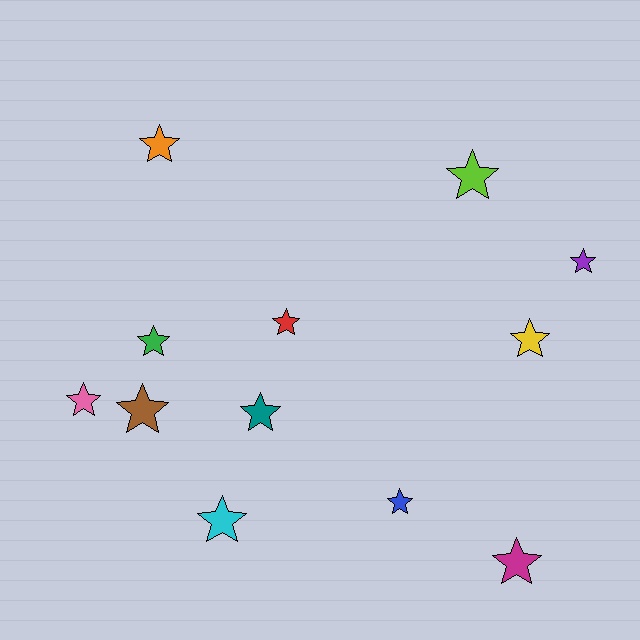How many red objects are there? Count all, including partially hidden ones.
There is 1 red object.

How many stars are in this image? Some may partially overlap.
There are 12 stars.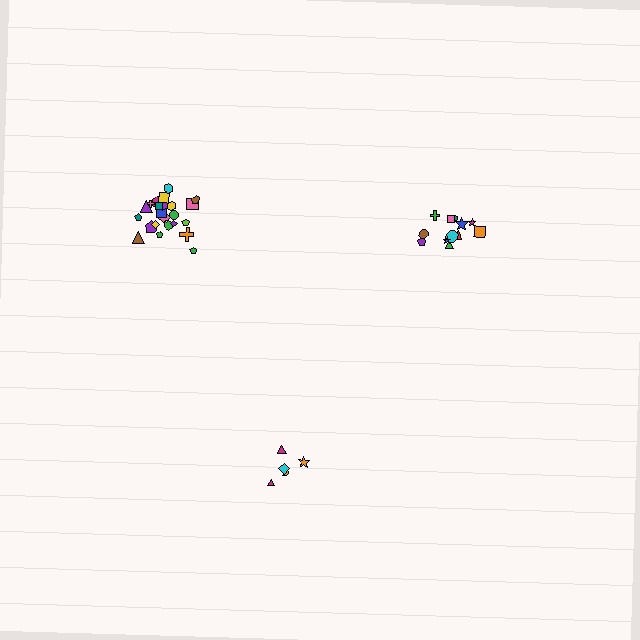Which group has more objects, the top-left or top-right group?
The top-left group.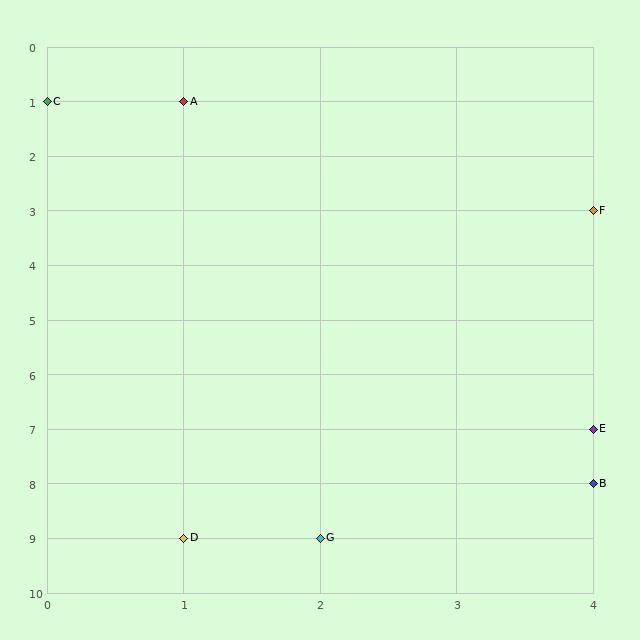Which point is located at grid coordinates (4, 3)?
Point F is at (4, 3).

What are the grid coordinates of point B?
Point B is at grid coordinates (4, 8).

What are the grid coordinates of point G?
Point G is at grid coordinates (2, 9).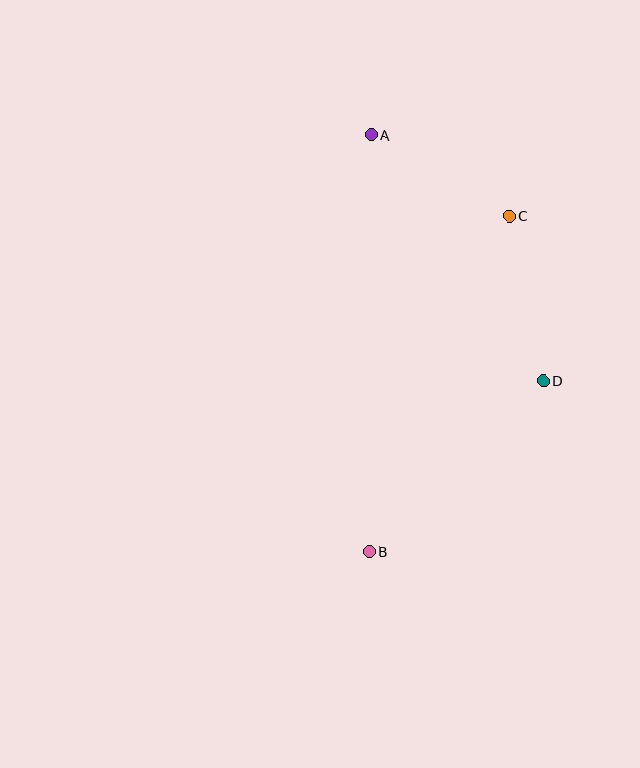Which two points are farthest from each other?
Points A and B are farthest from each other.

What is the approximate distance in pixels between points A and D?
The distance between A and D is approximately 300 pixels.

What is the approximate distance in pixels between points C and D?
The distance between C and D is approximately 168 pixels.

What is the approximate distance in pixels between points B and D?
The distance between B and D is approximately 244 pixels.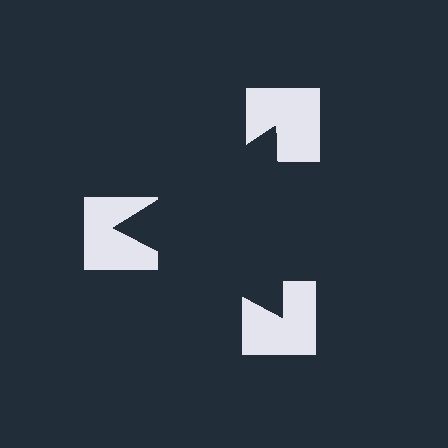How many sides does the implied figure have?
3 sides.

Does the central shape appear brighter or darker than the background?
It typically appears slightly darker than the background, even though no actual brightness change is drawn.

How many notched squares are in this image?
There are 3 — one at each vertex of the illusory triangle.